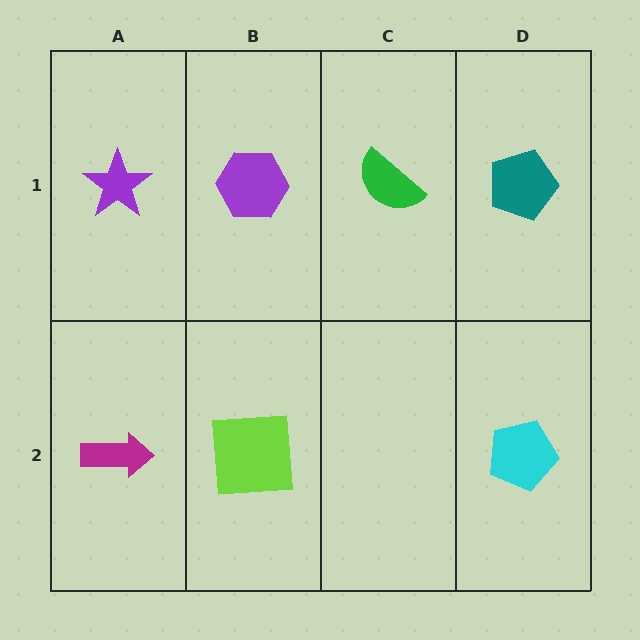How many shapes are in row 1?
4 shapes.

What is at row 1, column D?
A teal pentagon.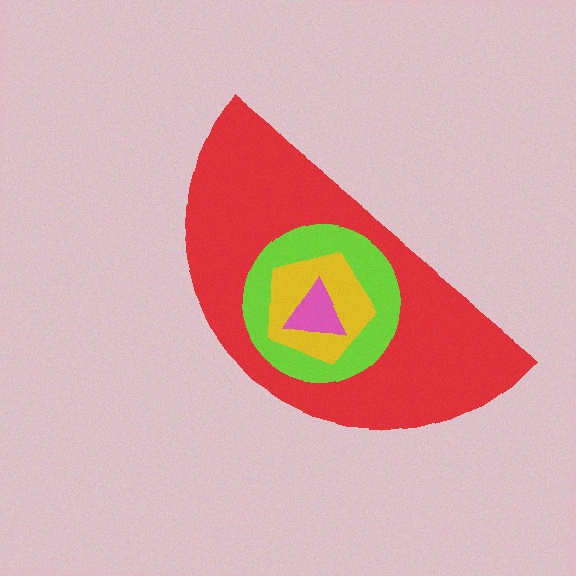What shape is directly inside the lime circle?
The yellow pentagon.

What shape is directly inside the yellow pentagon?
The pink triangle.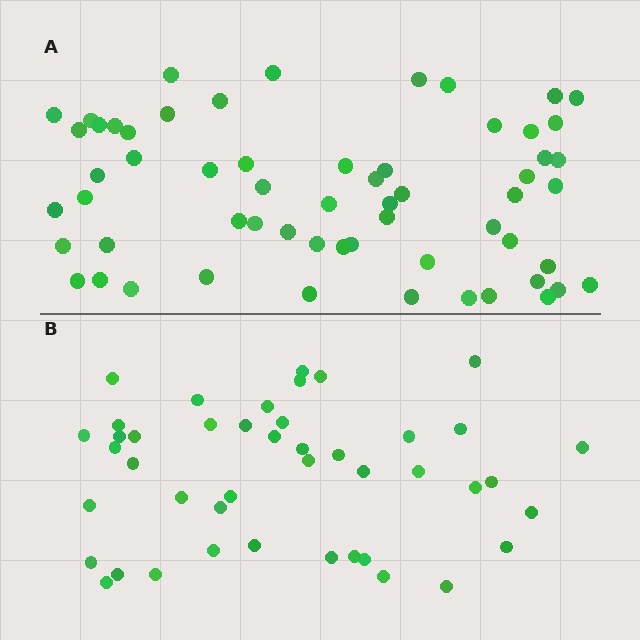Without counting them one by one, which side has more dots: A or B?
Region A (the top region) has more dots.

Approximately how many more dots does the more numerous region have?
Region A has approximately 15 more dots than region B.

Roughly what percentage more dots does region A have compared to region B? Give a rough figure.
About 35% more.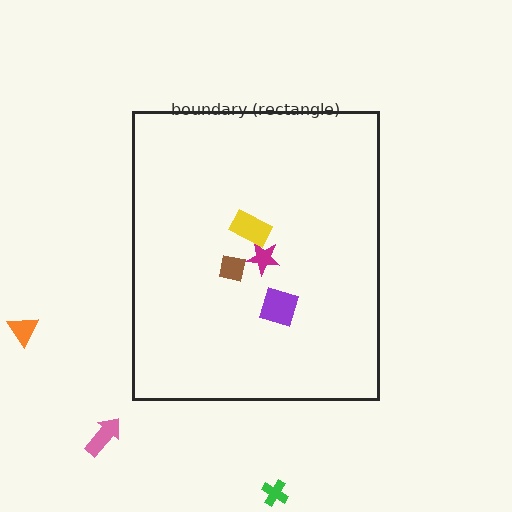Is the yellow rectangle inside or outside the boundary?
Inside.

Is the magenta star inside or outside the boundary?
Inside.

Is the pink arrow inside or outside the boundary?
Outside.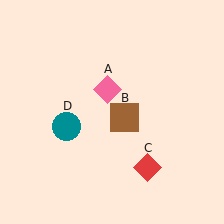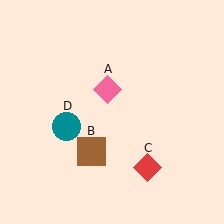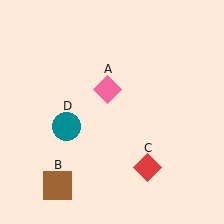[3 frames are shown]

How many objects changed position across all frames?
1 object changed position: brown square (object B).